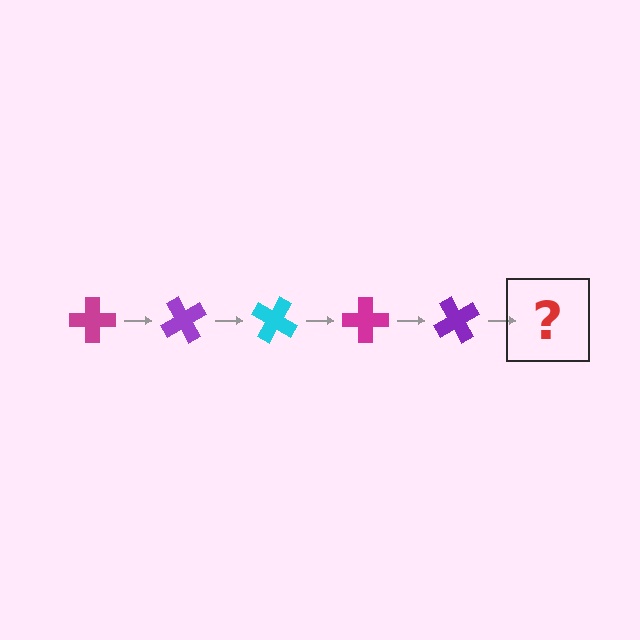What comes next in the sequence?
The next element should be a cyan cross, rotated 300 degrees from the start.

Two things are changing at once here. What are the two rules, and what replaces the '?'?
The two rules are that it rotates 60 degrees each step and the color cycles through magenta, purple, and cyan. The '?' should be a cyan cross, rotated 300 degrees from the start.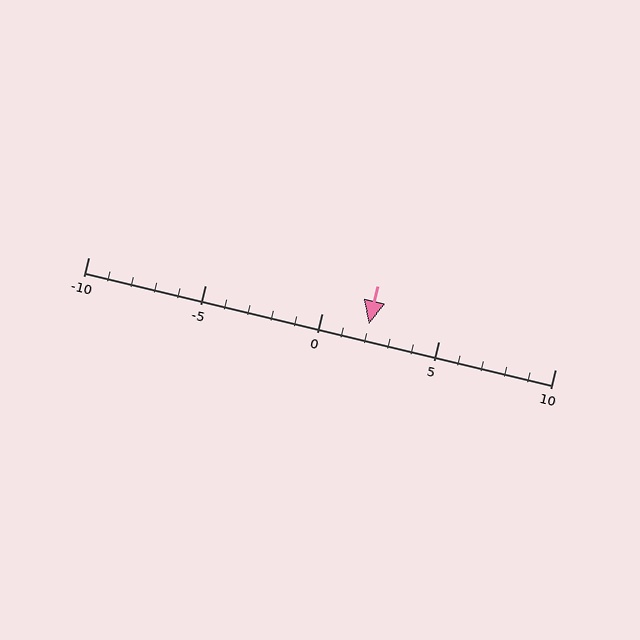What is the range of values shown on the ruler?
The ruler shows values from -10 to 10.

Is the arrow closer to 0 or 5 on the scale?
The arrow is closer to 0.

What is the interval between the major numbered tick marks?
The major tick marks are spaced 5 units apart.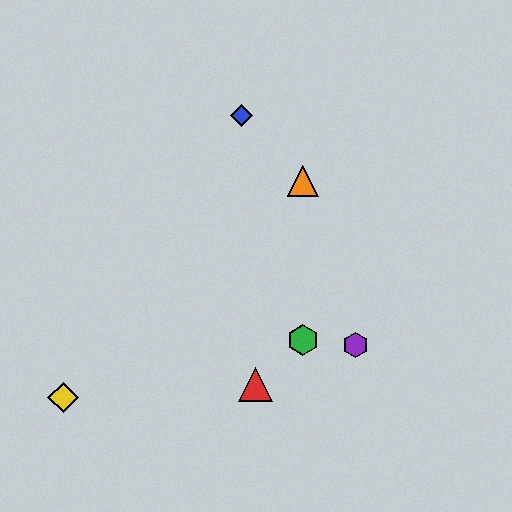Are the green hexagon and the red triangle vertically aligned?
No, the green hexagon is at x≈303 and the red triangle is at x≈255.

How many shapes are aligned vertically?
2 shapes (the green hexagon, the orange triangle) are aligned vertically.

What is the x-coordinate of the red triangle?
The red triangle is at x≈255.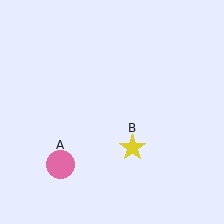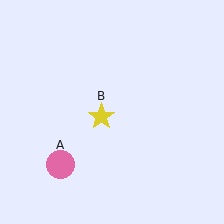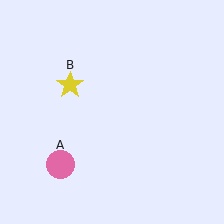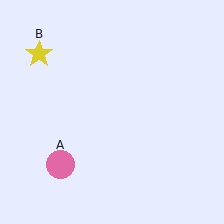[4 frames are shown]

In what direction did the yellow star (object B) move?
The yellow star (object B) moved up and to the left.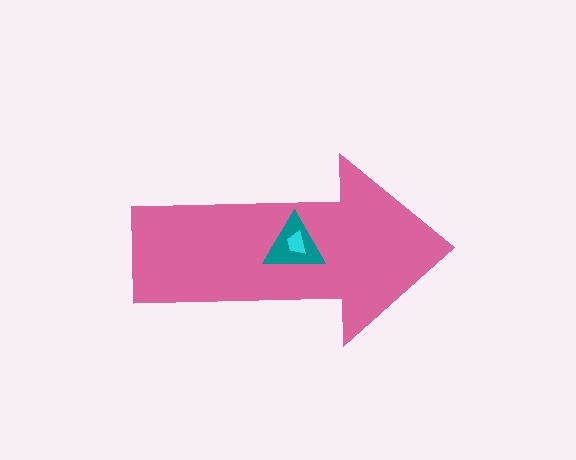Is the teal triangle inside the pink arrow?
Yes.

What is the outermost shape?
The pink arrow.